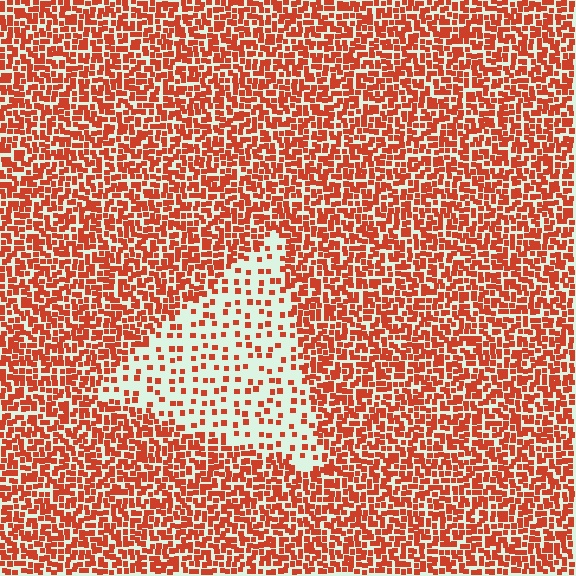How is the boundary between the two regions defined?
The boundary is defined by a change in element density (approximately 2.9x ratio). All elements are the same color, size, and shape.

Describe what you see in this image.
The image contains small red elements arranged at two different densities. A triangle-shaped region is visible where the elements are less densely packed than the surrounding area.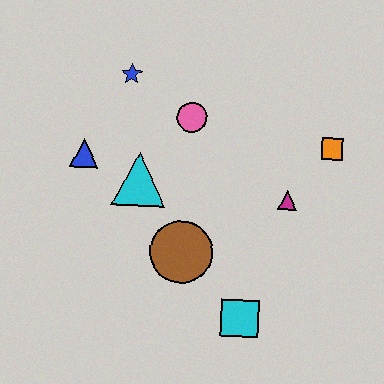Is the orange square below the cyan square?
No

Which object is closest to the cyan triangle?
The blue triangle is closest to the cyan triangle.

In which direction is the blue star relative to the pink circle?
The blue star is to the left of the pink circle.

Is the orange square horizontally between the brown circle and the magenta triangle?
No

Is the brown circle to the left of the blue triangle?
No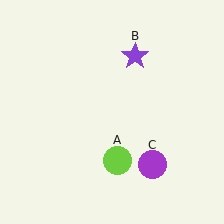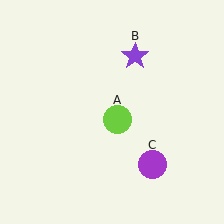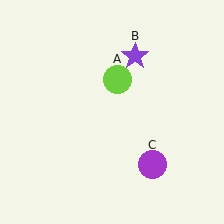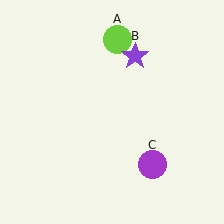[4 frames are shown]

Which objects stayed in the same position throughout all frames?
Purple star (object B) and purple circle (object C) remained stationary.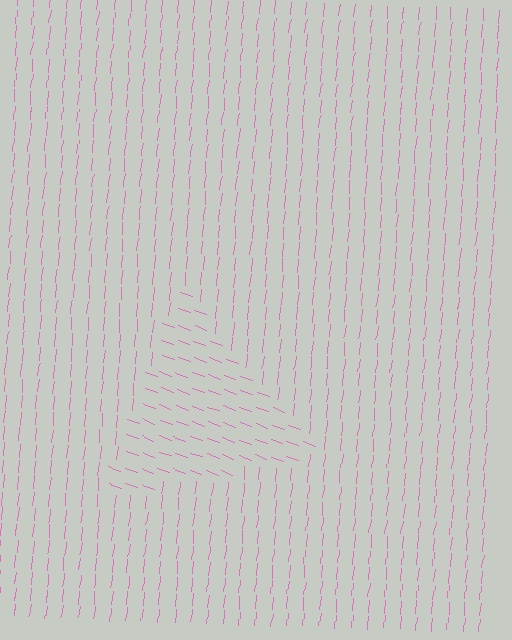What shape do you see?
I see a triangle.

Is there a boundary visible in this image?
Yes, there is a texture boundary formed by a change in line orientation.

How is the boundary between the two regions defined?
The boundary is defined purely by a change in line orientation (approximately 74 degrees difference). All lines are the same color and thickness.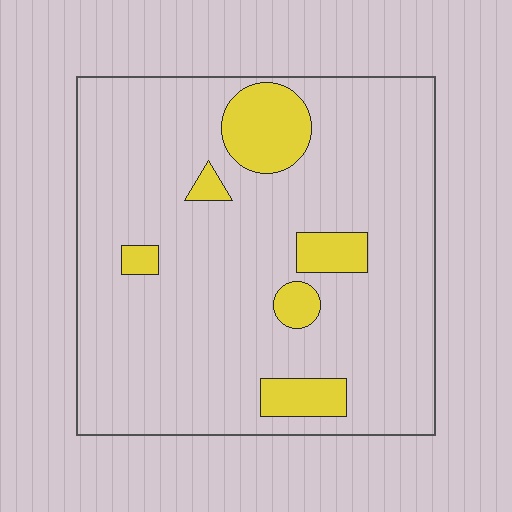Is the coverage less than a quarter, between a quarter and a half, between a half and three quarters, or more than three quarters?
Less than a quarter.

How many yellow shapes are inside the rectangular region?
6.